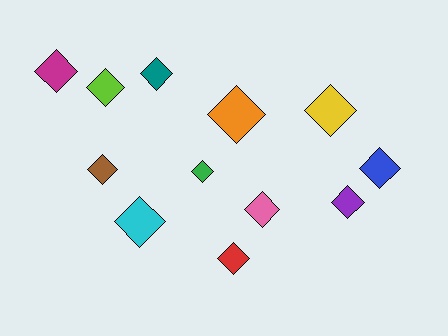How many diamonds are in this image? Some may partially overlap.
There are 12 diamonds.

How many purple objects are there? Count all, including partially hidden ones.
There is 1 purple object.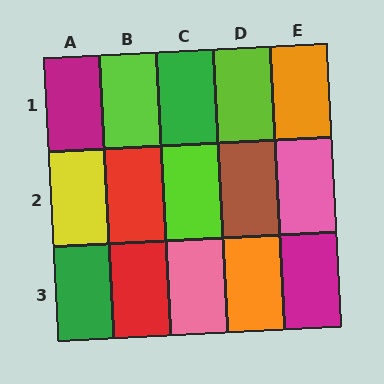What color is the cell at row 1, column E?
Orange.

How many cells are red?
2 cells are red.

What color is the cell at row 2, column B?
Red.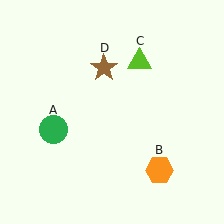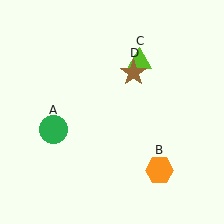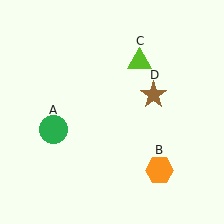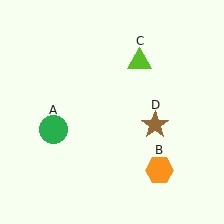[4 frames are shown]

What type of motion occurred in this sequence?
The brown star (object D) rotated clockwise around the center of the scene.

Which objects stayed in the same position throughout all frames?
Green circle (object A) and orange hexagon (object B) and lime triangle (object C) remained stationary.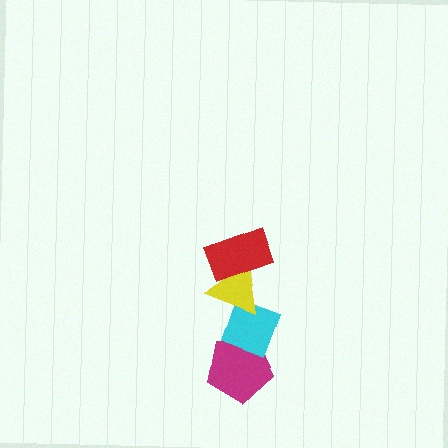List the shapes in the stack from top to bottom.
From top to bottom: the red rectangle, the yellow triangle, the cyan diamond, the magenta pentagon.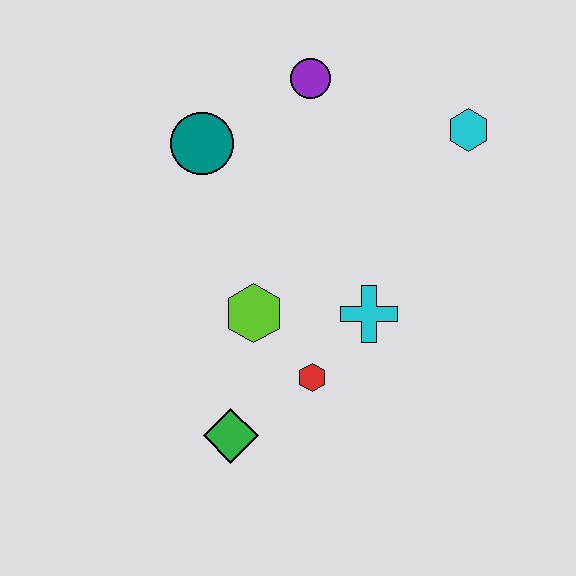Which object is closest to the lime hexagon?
The red hexagon is closest to the lime hexagon.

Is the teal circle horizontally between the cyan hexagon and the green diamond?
No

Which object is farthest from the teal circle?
The green diamond is farthest from the teal circle.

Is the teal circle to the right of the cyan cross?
No